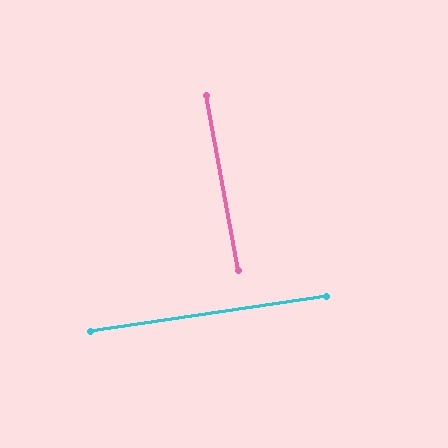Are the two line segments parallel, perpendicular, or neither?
Perpendicular — they meet at approximately 88°.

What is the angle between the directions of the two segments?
Approximately 88 degrees.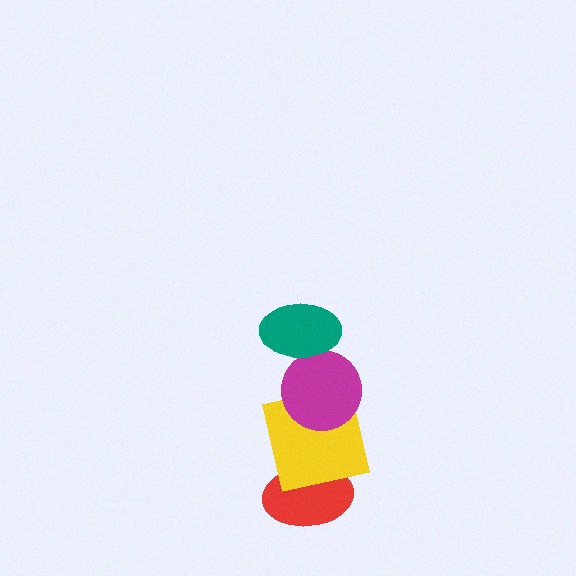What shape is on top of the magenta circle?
The teal ellipse is on top of the magenta circle.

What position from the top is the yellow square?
The yellow square is 3rd from the top.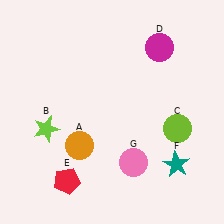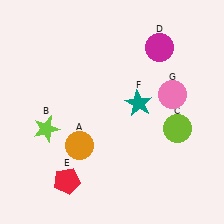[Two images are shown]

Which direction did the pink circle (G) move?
The pink circle (G) moved up.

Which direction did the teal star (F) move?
The teal star (F) moved up.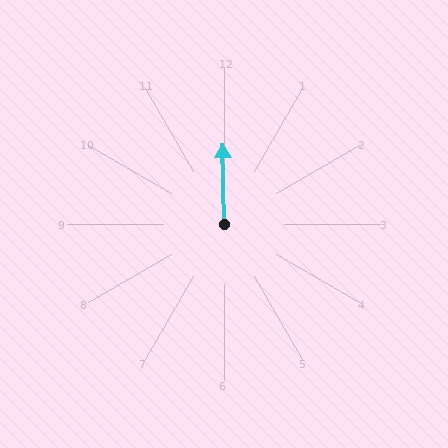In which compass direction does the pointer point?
North.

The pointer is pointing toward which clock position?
Roughly 12 o'clock.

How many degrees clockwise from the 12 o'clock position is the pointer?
Approximately 359 degrees.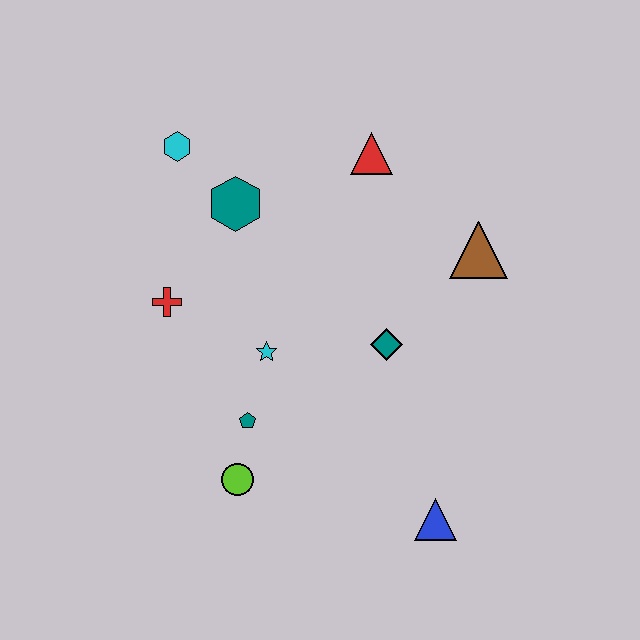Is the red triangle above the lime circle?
Yes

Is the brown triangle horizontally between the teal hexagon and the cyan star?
No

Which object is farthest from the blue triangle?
The cyan hexagon is farthest from the blue triangle.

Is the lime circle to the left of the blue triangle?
Yes